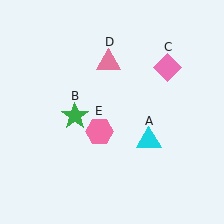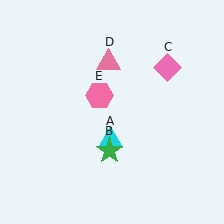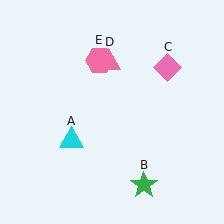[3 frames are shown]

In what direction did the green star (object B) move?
The green star (object B) moved down and to the right.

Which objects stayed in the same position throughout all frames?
Pink diamond (object C) and pink triangle (object D) remained stationary.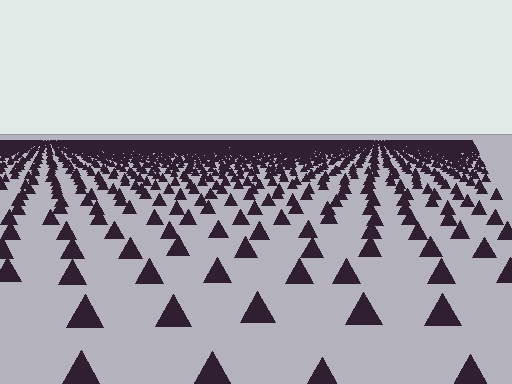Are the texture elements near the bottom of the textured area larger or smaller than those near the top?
Larger. Near the bottom, elements are closer to the viewer and appear at a bigger on-screen size.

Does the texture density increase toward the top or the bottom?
Density increases toward the top.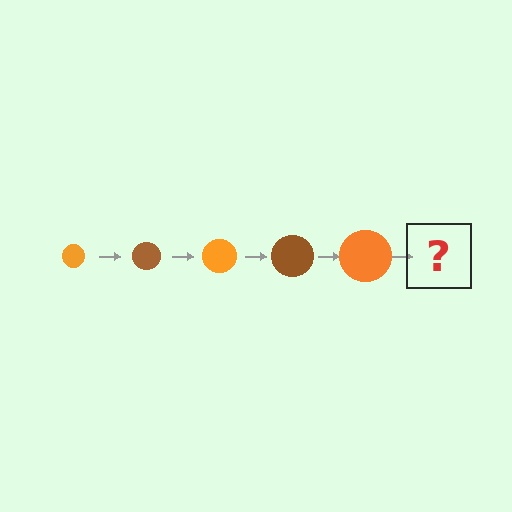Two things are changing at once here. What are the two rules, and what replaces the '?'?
The two rules are that the circle grows larger each step and the color cycles through orange and brown. The '?' should be a brown circle, larger than the previous one.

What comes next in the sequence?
The next element should be a brown circle, larger than the previous one.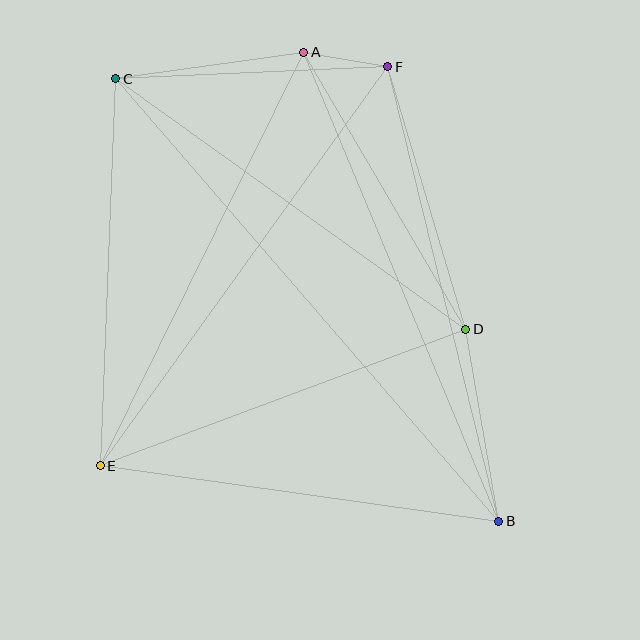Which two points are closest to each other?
Points A and F are closest to each other.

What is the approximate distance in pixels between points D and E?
The distance between D and E is approximately 390 pixels.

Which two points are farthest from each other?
Points B and C are farthest from each other.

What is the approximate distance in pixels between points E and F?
The distance between E and F is approximately 492 pixels.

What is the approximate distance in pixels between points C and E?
The distance between C and E is approximately 387 pixels.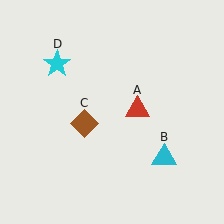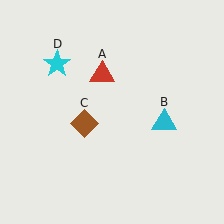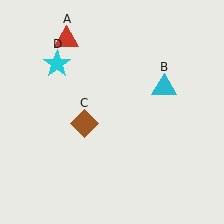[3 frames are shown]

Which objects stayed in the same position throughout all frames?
Brown diamond (object C) and cyan star (object D) remained stationary.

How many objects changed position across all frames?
2 objects changed position: red triangle (object A), cyan triangle (object B).